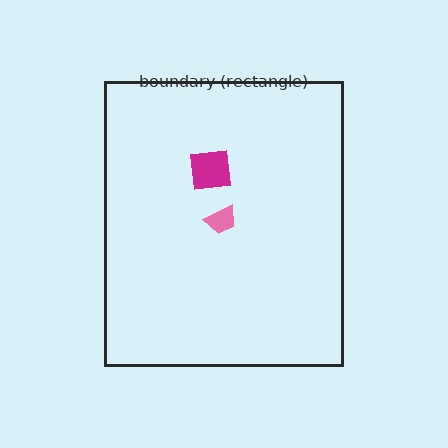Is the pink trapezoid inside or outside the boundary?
Inside.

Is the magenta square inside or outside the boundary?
Inside.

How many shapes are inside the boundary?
2 inside, 0 outside.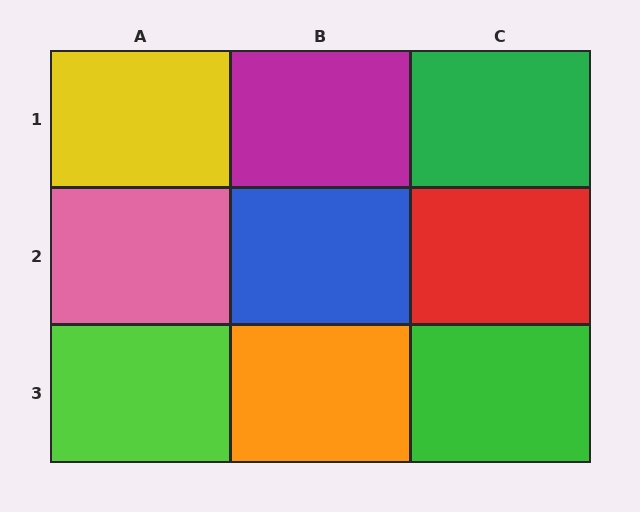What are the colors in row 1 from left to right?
Yellow, magenta, green.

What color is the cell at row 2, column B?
Blue.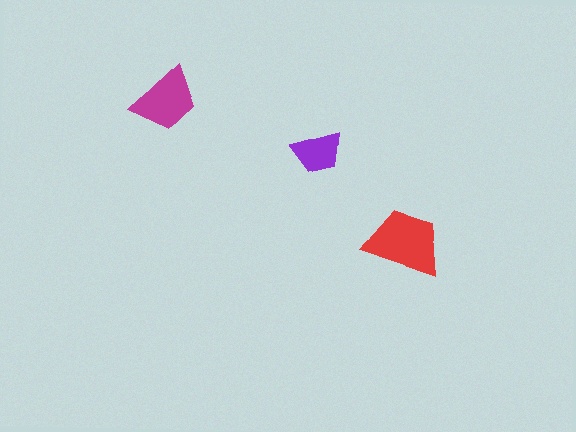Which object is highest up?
The magenta trapezoid is topmost.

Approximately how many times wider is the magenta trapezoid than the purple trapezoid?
About 1.5 times wider.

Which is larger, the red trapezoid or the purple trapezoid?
The red one.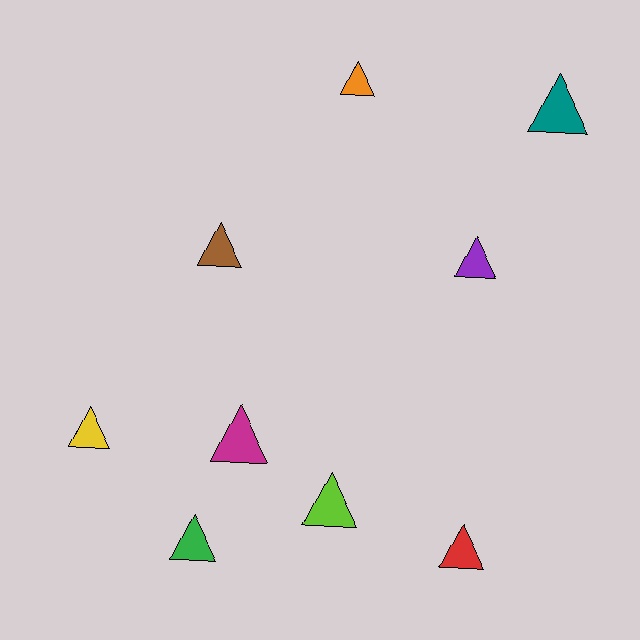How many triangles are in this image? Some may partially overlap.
There are 9 triangles.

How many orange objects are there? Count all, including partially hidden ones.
There is 1 orange object.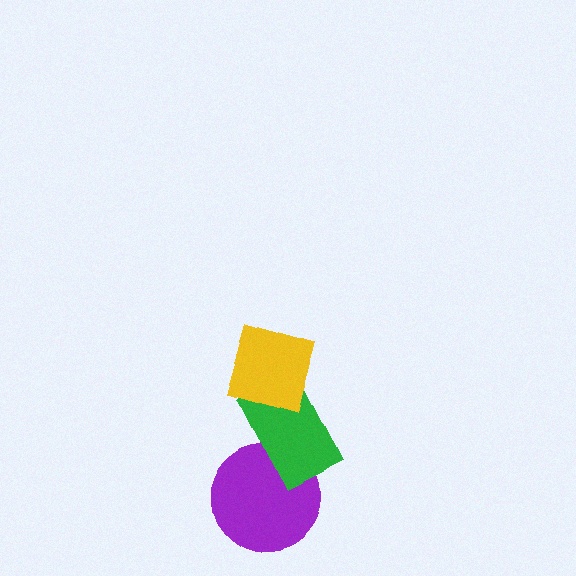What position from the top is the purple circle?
The purple circle is 3rd from the top.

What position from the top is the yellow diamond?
The yellow diamond is 1st from the top.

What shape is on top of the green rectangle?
The yellow diamond is on top of the green rectangle.